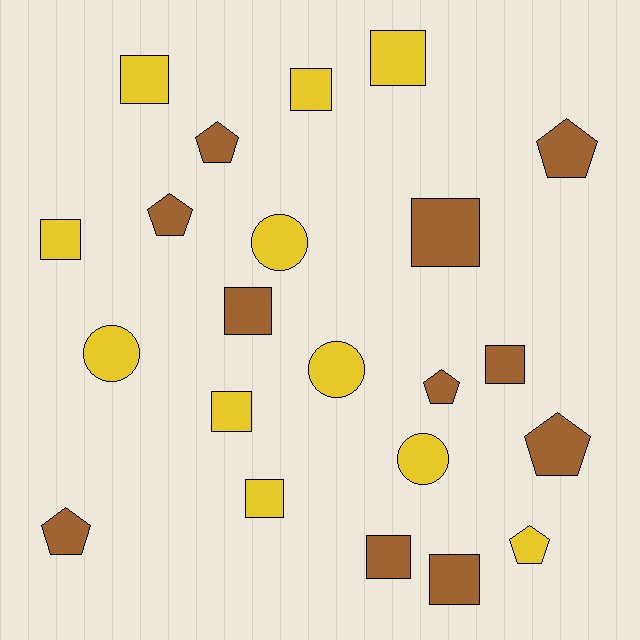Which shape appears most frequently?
Square, with 11 objects.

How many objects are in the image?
There are 22 objects.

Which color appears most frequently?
Yellow, with 11 objects.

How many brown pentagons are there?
There are 6 brown pentagons.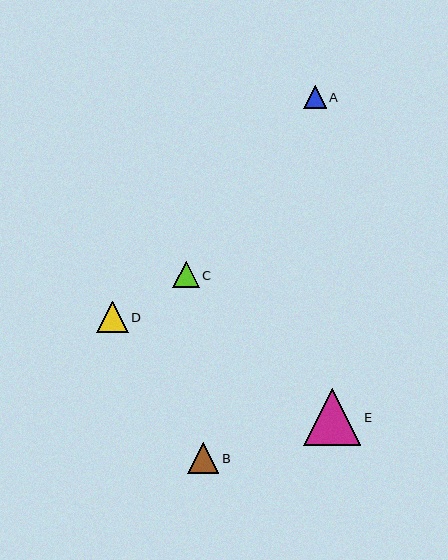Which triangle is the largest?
Triangle E is the largest with a size of approximately 57 pixels.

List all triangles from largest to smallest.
From largest to smallest: E, D, B, C, A.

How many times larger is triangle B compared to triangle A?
Triangle B is approximately 1.4 times the size of triangle A.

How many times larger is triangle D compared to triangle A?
Triangle D is approximately 1.4 times the size of triangle A.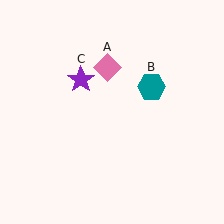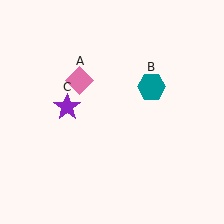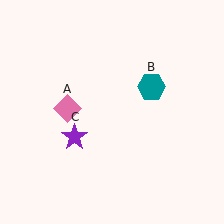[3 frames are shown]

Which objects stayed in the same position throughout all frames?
Teal hexagon (object B) remained stationary.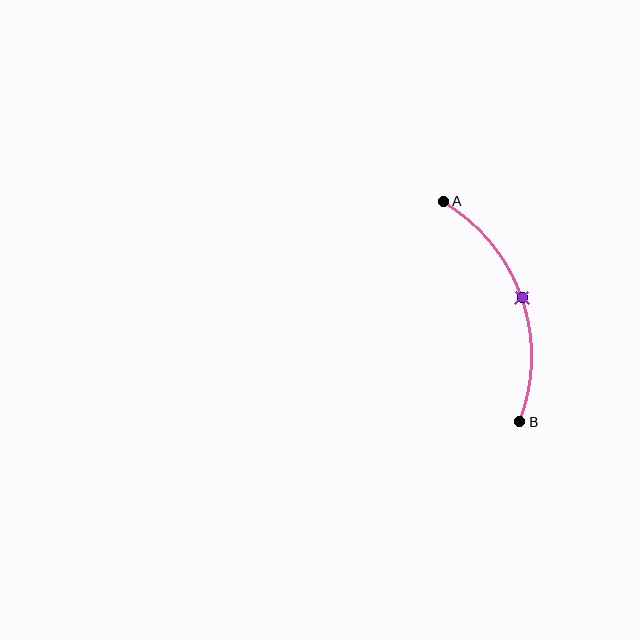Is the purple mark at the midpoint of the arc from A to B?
Yes. The purple mark lies on the arc at equal arc-length from both A and B — it is the arc midpoint.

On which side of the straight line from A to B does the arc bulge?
The arc bulges to the right of the straight line connecting A and B.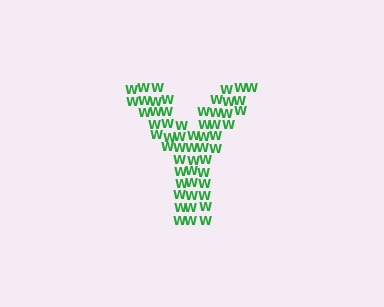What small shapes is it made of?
It is made of small letter W's.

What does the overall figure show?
The overall figure shows the letter Y.